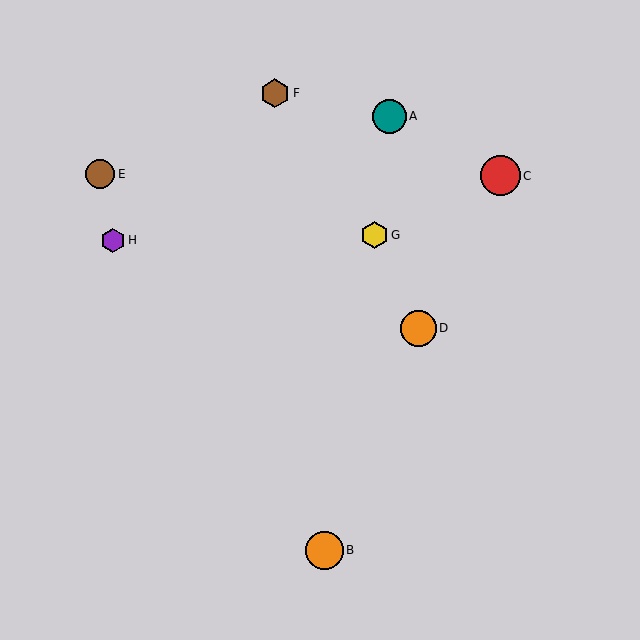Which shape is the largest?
The red circle (labeled C) is the largest.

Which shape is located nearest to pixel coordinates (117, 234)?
The purple hexagon (labeled H) at (113, 240) is nearest to that location.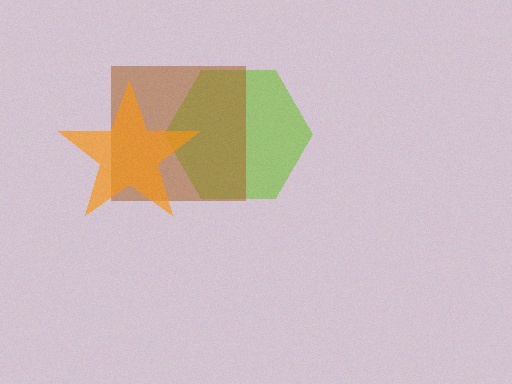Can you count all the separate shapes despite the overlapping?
Yes, there are 3 separate shapes.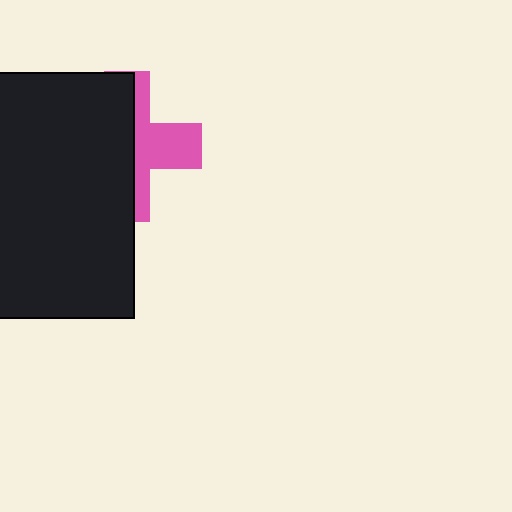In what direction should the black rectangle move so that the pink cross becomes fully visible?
The black rectangle should move left. That is the shortest direction to clear the overlap and leave the pink cross fully visible.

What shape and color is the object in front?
The object in front is a black rectangle.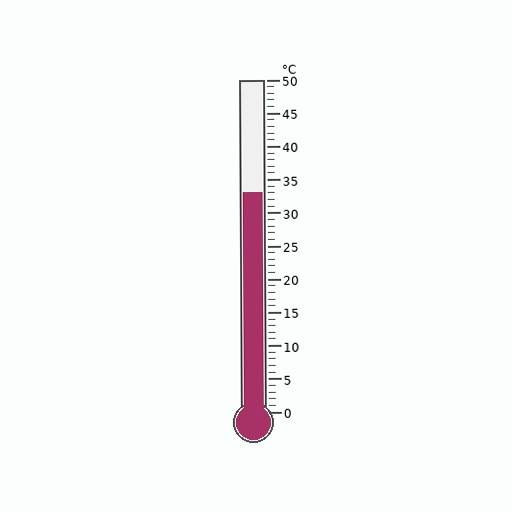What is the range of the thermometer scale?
The thermometer scale ranges from 0°C to 50°C.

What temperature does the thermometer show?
The thermometer shows approximately 33°C.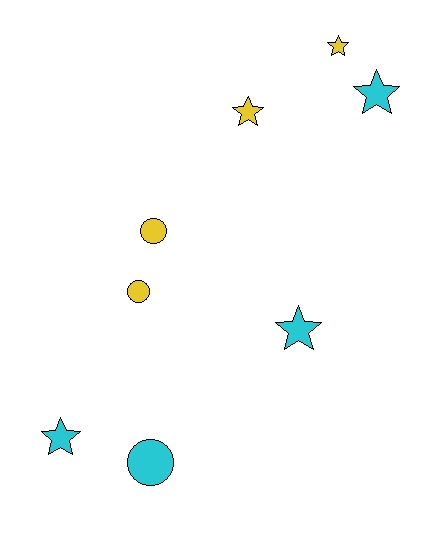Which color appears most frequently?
Yellow, with 4 objects.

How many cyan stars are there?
There are 3 cyan stars.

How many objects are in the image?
There are 8 objects.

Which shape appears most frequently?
Star, with 5 objects.